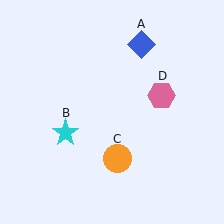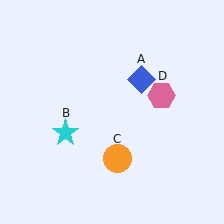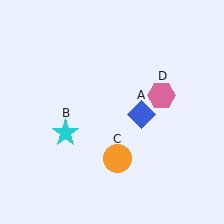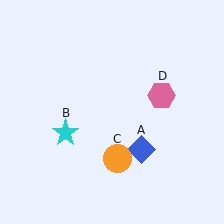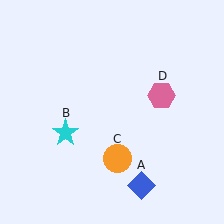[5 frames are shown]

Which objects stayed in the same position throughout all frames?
Cyan star (object B) and orange circle (object C) and pink hexagon (object D) remained stationary.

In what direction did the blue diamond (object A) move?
The blue diamond (object A) moved down.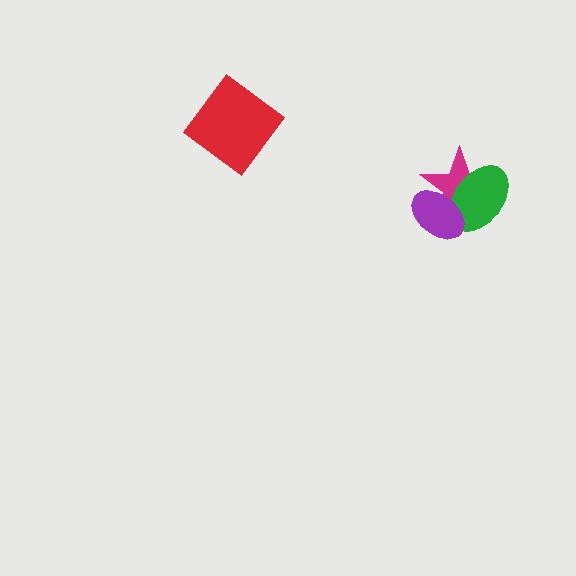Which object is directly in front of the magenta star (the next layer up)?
The green ellipse is directly in front of the magenta star.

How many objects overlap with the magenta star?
2 objects overlap with the magenta star.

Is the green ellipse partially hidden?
Yes, it is partially covered by another shape.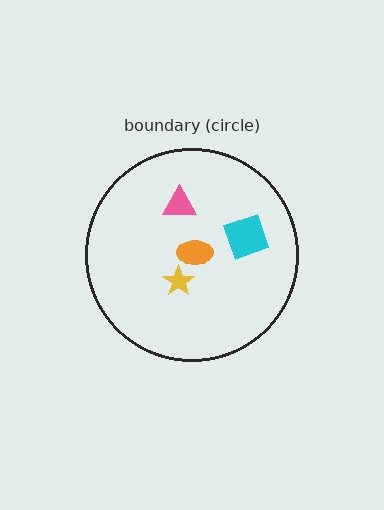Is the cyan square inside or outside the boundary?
Inside.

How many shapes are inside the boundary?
4 inside, 0 outside.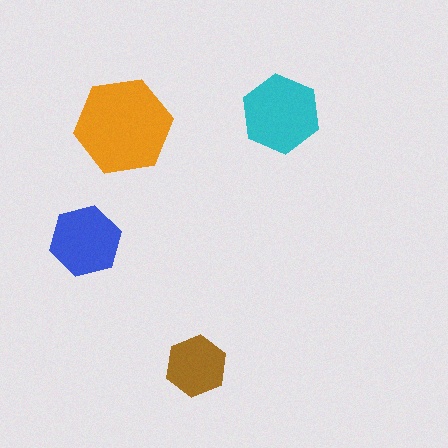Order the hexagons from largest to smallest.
the orange one, the cyan one, the blue one, the brown one.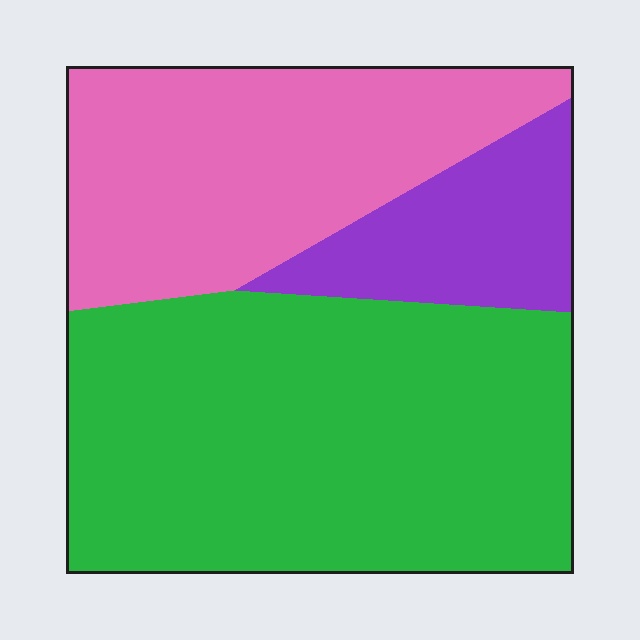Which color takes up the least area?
Purple, at roughly 15%.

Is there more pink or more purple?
Pink.